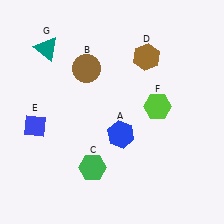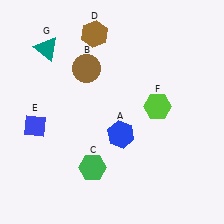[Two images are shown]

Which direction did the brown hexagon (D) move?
The brown hexagon (D) moved left.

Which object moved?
The brown hexagon (D) moved left.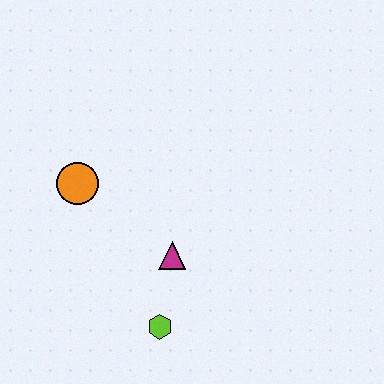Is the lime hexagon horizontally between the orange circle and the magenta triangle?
Yes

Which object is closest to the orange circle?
The magenta triangle is closest to the orange circle.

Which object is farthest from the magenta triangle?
The orange circle is farthest from the magenta triangle.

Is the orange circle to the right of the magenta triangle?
No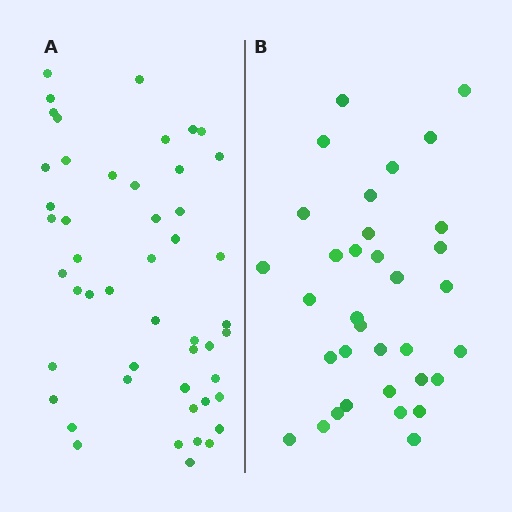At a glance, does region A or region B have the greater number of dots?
Region A (the left region) has more dots.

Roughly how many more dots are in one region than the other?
Region A has approximately 15 more dots than region B.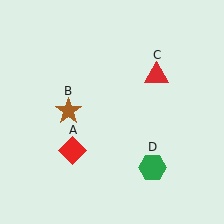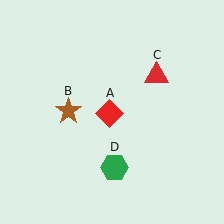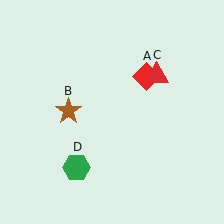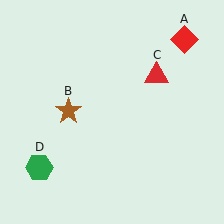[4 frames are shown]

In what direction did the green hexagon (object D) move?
The green hexagon (object D) moved left.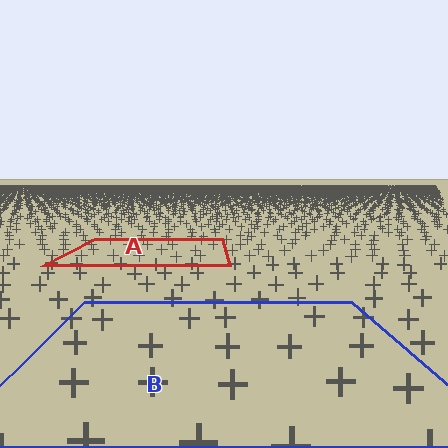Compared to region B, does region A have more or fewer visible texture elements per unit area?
Region A has more texture elements per unit area — they are packed more densely because it is farther away.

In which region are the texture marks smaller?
The texture marks are smaller in region A, because it is farther away.